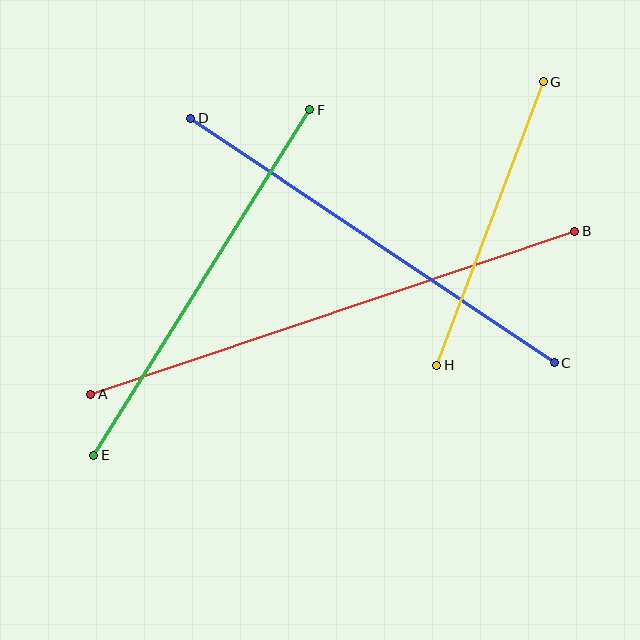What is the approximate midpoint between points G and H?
The midpoint is at approximately (490, 223) pixels.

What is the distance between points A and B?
The distance is approximately 511 pixels.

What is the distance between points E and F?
The distance is approximately 407 pixels.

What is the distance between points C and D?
The distance is approximately 438 pixels.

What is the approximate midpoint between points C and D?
The midpoint is at approximately (372, 241) pixels.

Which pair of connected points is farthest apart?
Points A and B are farthest apart.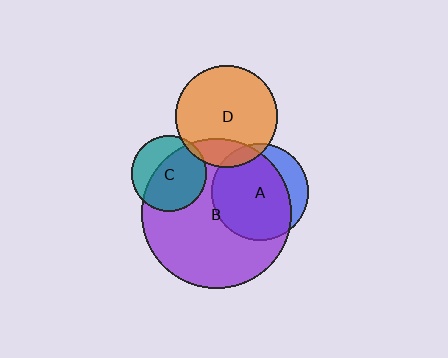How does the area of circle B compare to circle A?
Approximately 2.4 times.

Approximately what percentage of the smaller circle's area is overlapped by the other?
Approximately 75%.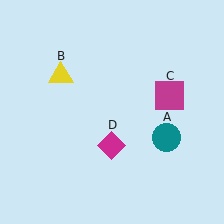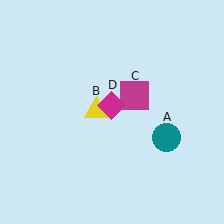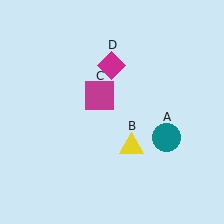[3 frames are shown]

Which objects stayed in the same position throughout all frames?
Teal circle (object A) remained stationary.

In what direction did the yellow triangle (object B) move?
The yellow triangle (object B) moved down and to the right.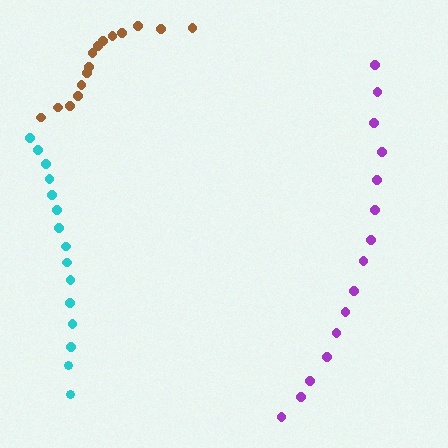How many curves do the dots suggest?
There are 3 distinct paths.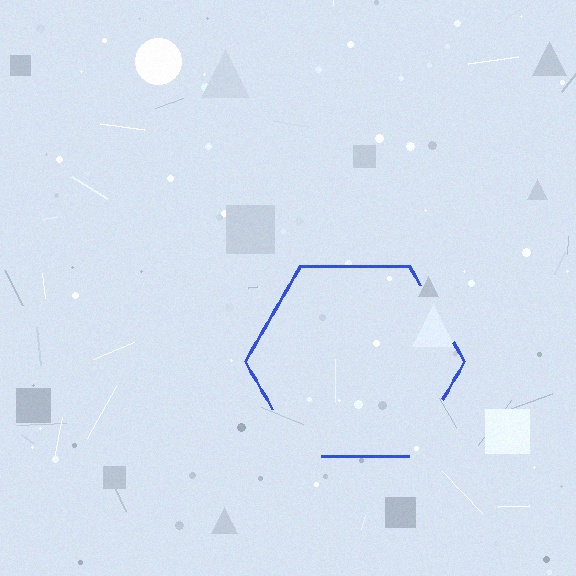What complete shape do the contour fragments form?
The contour fragments form a hexagon.